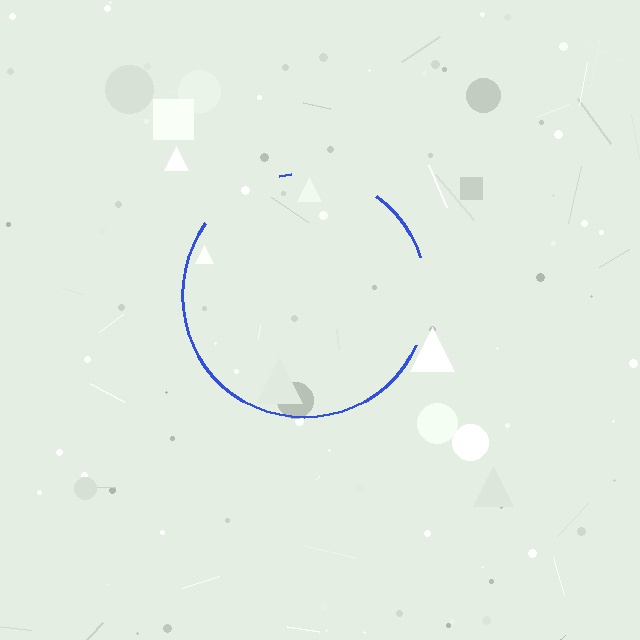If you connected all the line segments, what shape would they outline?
They would outline a circle.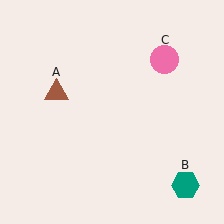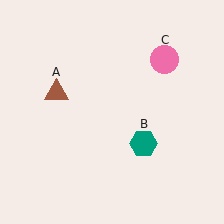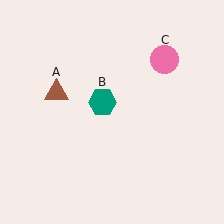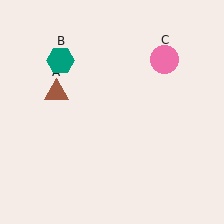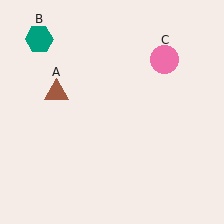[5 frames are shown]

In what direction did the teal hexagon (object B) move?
The teal hexagon (object B) moved up and to the left.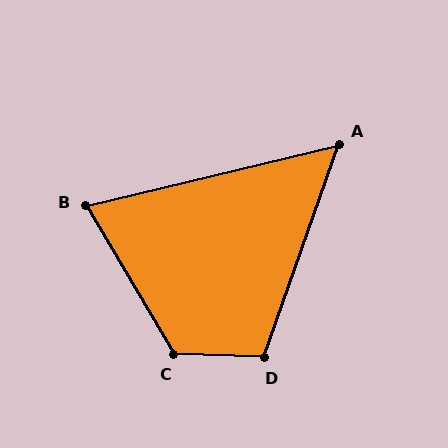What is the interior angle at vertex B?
Approximately 73 degrees (acute).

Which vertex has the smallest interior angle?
A, at approximately 57 degrees.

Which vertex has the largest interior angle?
C, at approximately 123 degrees.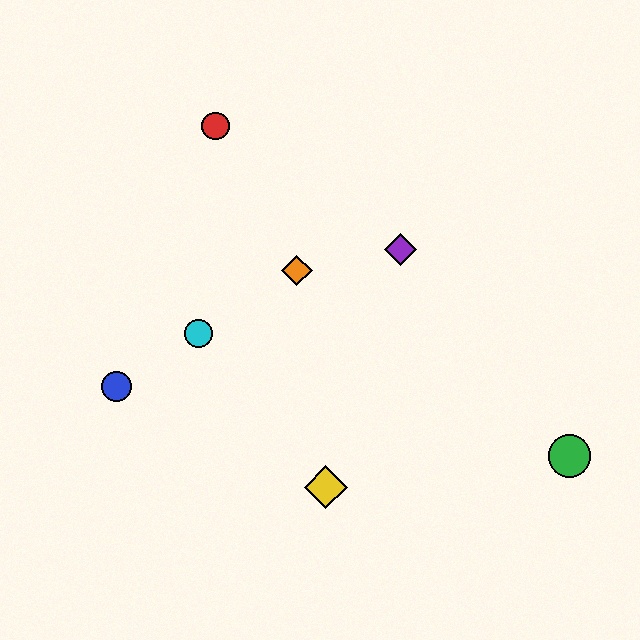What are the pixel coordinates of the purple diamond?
The purple diamond is at (400, 249).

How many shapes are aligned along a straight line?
3 shapes (the blue circle, the orange diamond, the cyan circle) are aligned along a straight line.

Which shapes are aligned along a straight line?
The blue circle, the orange diamond, the cyan circle are aligned along a straight line.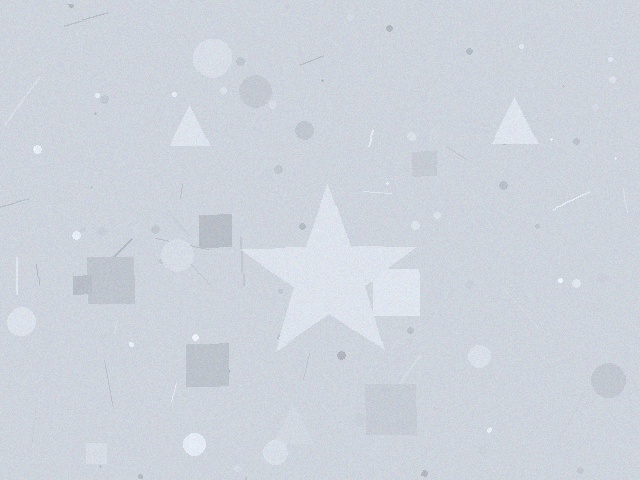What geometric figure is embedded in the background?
A star is embedded in the background.